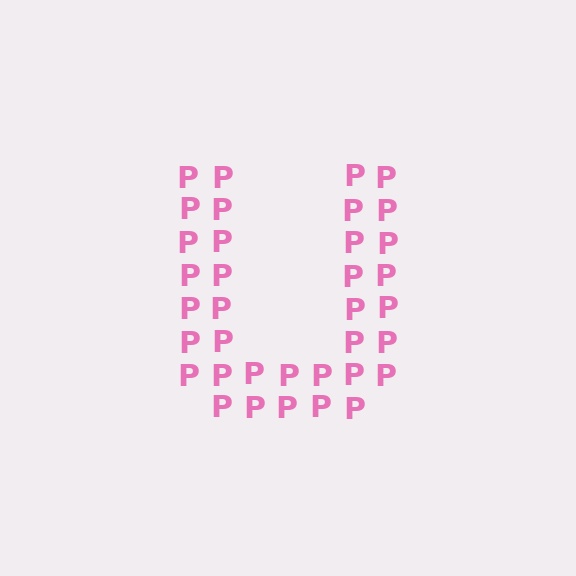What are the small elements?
The small elements are letter P's.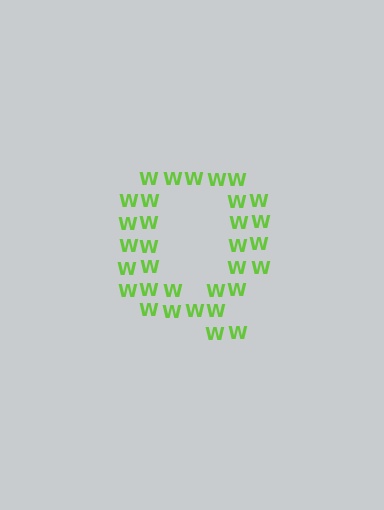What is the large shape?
The large shape is the letter Q.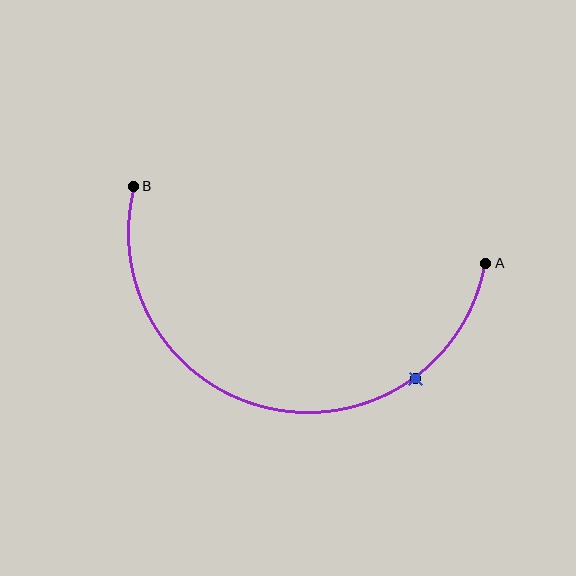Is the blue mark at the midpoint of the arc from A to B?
No. The blue mark lies on the arc but is closer to endpoint A. The arc midpoint would be at the point on the curve equidistant along the arc from both A and B.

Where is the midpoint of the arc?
The arc midpoint is the point on the curve farthest from the straight line joining A and B. It sits below that line.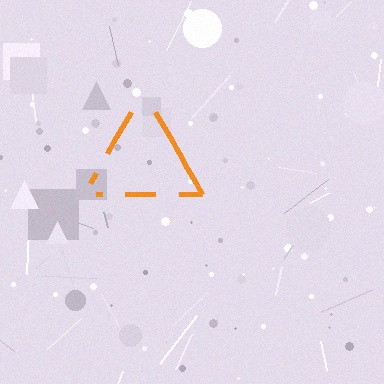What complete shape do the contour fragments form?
The contour fragments form a triangle.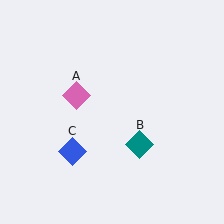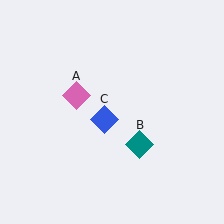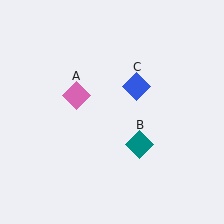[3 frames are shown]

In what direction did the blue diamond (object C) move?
The blue diamond (object C) moved up and to the right.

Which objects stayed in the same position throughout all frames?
Pink diamond (object A) and teal diamond (object B) remained stationary.